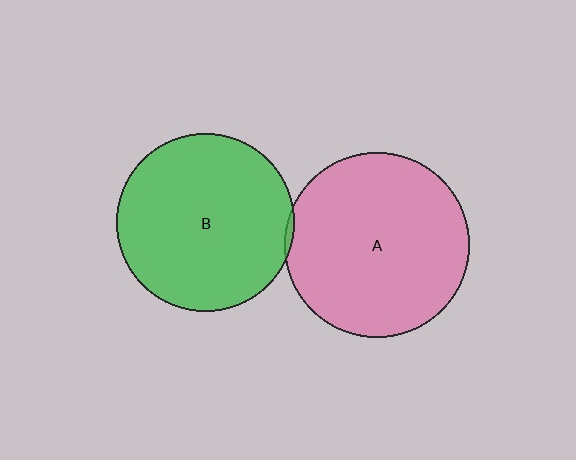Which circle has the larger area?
Circle A (pink).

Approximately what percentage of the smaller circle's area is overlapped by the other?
Approximately 5%.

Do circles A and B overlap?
Yes.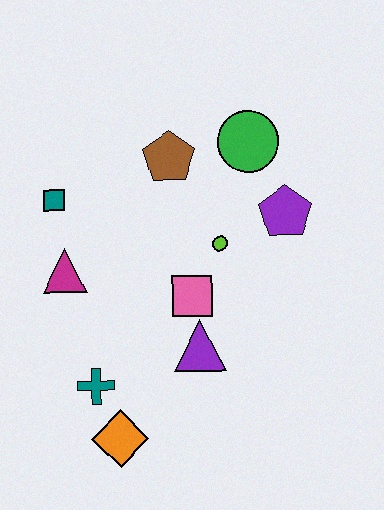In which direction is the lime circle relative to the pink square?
The lime circle is above the pink square.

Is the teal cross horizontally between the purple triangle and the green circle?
No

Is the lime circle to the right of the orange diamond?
Yes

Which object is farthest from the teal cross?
The green circle is farthest from the teal cross.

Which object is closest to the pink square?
The purple triangle is closest to the pink square.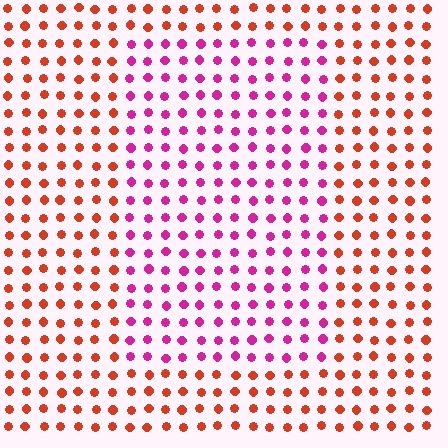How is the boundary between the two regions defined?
The boundary is defined purely by a slight shift in hue (about 51 degrees). Spacing, size, and orientation are identical on both sides.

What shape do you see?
I see a rectangle.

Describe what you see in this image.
The image is filled with small red elements in a uniform arrangement. A rectangle-shaped region is visible where the elements are tinted to a slightly different hue, forming a subtle color boundary.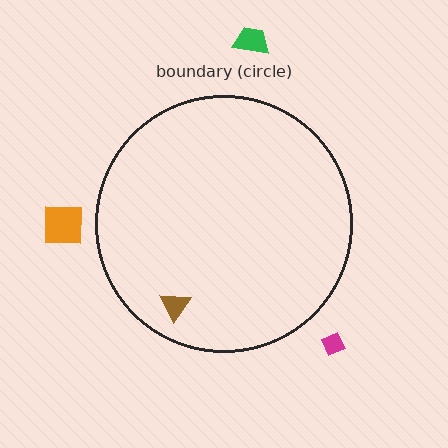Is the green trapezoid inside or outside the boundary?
Outside.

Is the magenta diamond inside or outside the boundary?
Outside.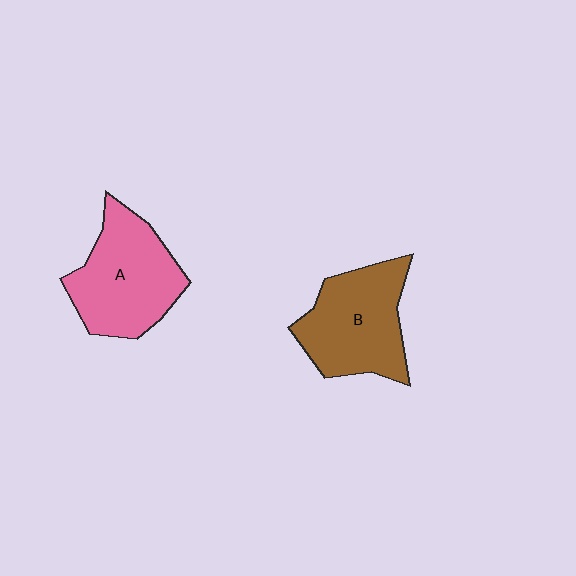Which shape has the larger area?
Shape A (pink).